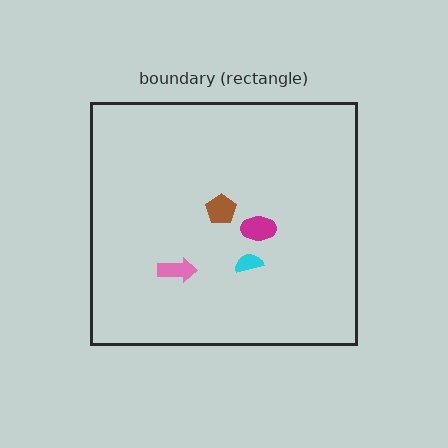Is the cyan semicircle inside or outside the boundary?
Inside.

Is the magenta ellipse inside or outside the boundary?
Inside.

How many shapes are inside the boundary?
4 inside, 0 outside.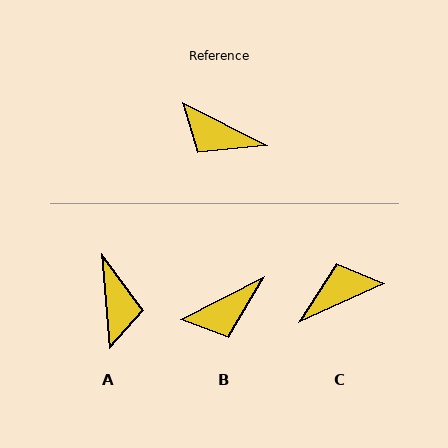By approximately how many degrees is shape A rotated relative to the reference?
Approximately 121 degrees counter-clockwise.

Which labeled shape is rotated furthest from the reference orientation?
C, about 128 degrees away.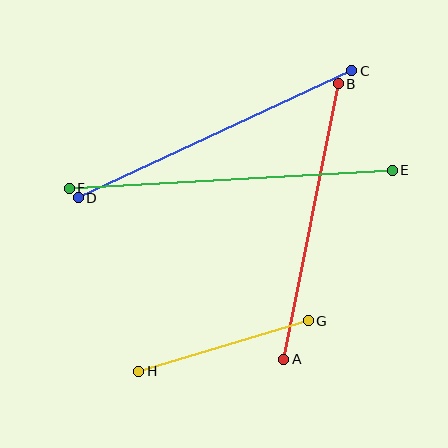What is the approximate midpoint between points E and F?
The midpoint is at approximately (231, 179) pixels.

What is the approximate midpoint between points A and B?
The midpoint is at approximately (311, 221) pixels.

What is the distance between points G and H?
The distance is approximately 177 pixels.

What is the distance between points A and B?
The distance is approximately 281 pixels.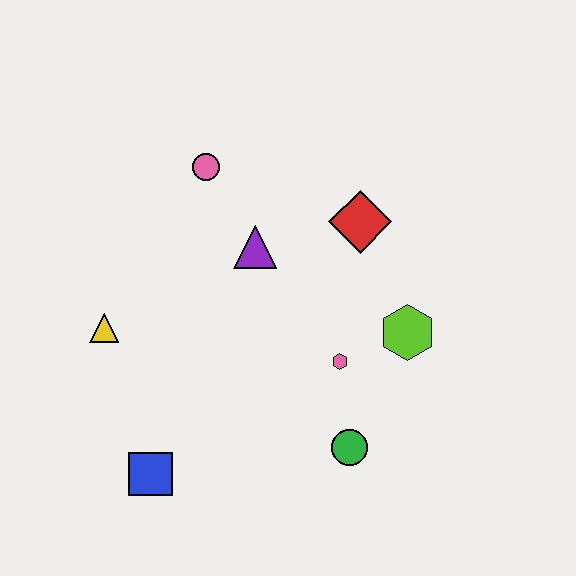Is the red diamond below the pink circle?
Yes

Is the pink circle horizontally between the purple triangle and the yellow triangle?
Yes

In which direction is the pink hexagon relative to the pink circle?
The pink hexagon is below the pink circle.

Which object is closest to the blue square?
The yellow triangle is closest to the blue square.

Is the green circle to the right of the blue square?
Yes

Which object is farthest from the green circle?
The pink circle is farthest from the green circle.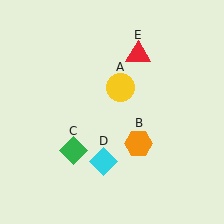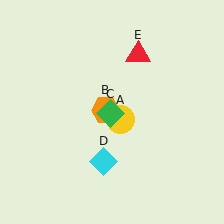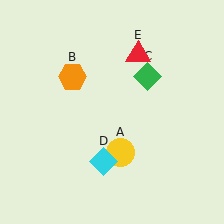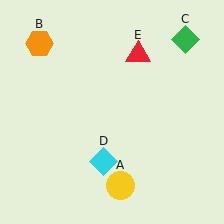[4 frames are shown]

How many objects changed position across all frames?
3 objects changed position: yellow circle (object A), orange hexagon (object B), green diamond (object C).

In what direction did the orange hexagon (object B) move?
The orange hexagon (object B) moved up and to the left.